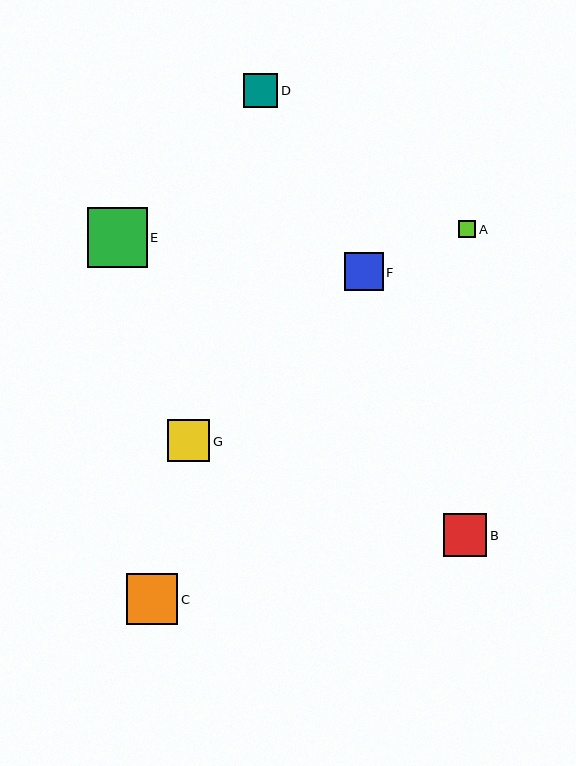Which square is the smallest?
Square A is the smallest with a size of approximately 17 pixels.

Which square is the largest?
Square E is the largest with a size of approximately 60 pixels.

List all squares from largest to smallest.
From largest to smallest: E, C, B, G, F, D, A.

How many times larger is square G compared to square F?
Square G is approximately 1.1 times the size of square F.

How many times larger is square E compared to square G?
Square E is approximately 1.4 times the size of square G.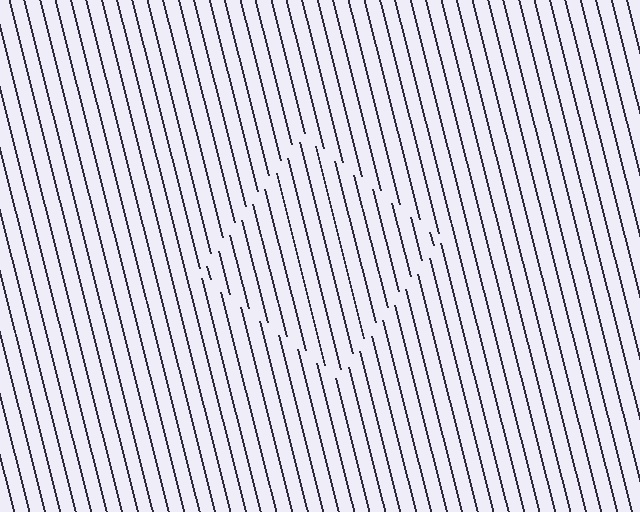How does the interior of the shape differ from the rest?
The interior of the shape contains the same grating, shifted by half a period — the contour is defined by the phase discontinuity where line-ends from the inner and outer gratings abut.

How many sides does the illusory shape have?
4 sides — the line-ends trace a square.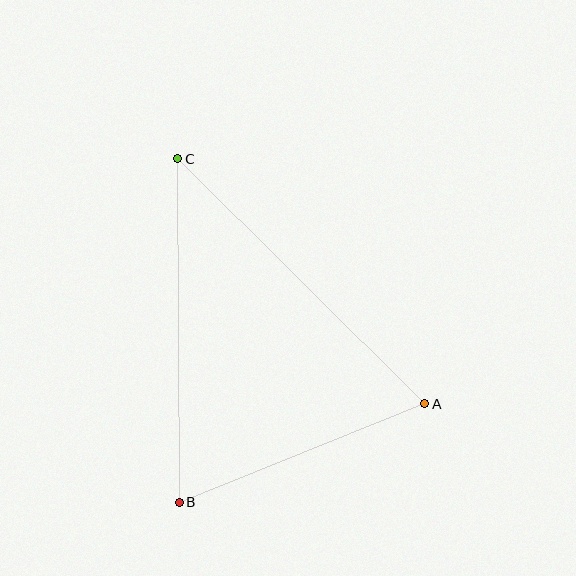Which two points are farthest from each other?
Points A and C are farthest from each other.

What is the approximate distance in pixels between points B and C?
The distance between B and C is approximately 343 pixels.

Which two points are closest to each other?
Points A and B are closest to each other.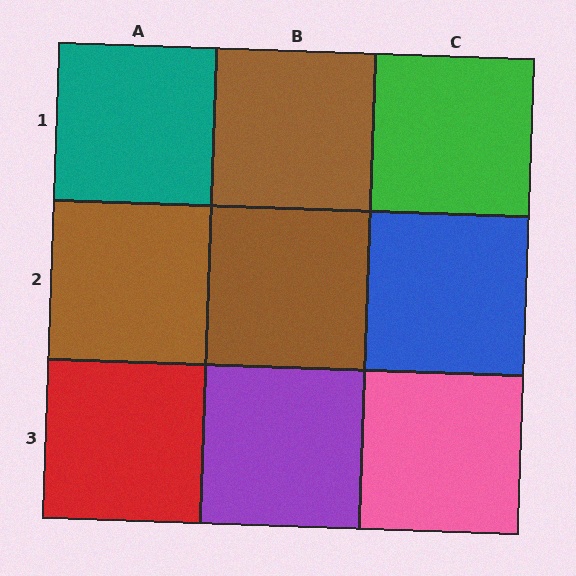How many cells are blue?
1 cell is blue.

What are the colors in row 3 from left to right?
Red, purple, pink.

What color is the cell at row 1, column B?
Brown.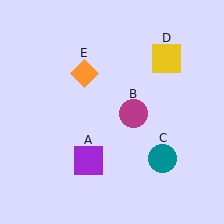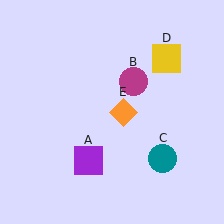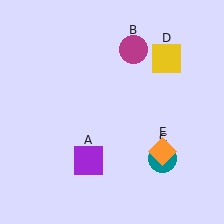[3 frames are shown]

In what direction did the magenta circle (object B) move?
The magenta circle (object B) moved up.